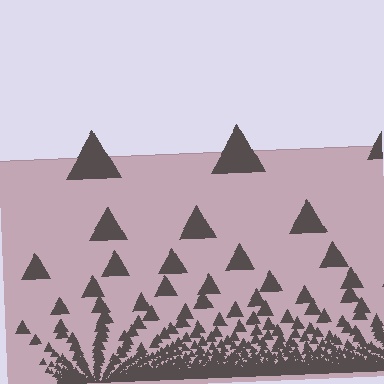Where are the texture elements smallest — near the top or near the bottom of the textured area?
Near the bottom.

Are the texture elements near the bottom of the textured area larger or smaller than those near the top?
Smaller. The gradient is inverted — elements near the bottom are smaller and denser.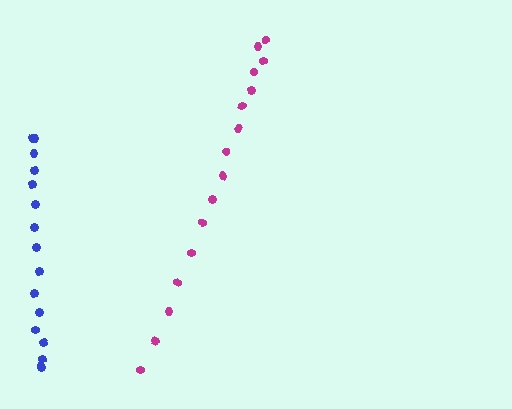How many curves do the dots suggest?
There are 2 distinct paths.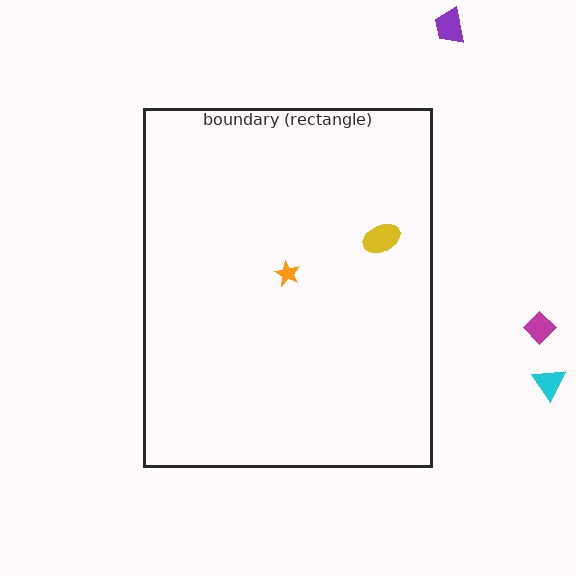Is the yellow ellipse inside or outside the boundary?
Inside.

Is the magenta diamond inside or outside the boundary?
Outside.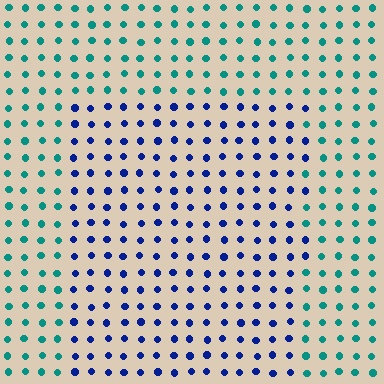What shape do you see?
I see a rectangle.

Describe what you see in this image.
The image is filled with small teal elements in a uniform arrangement. A rectangle-shaped region is visible where the elements are tinted to a slightly different hue, forming a subtle color boundary.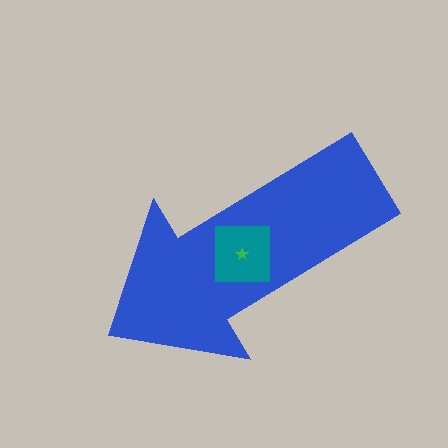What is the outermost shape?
The blue arrow.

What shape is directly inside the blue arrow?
The teal square.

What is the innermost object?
The green star.